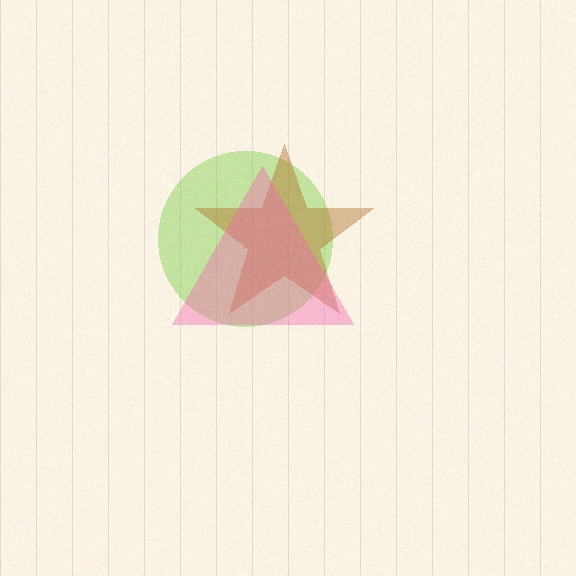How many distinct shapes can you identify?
There are 3 distinct shapes: a lime circle, a brown star, a pink triangle.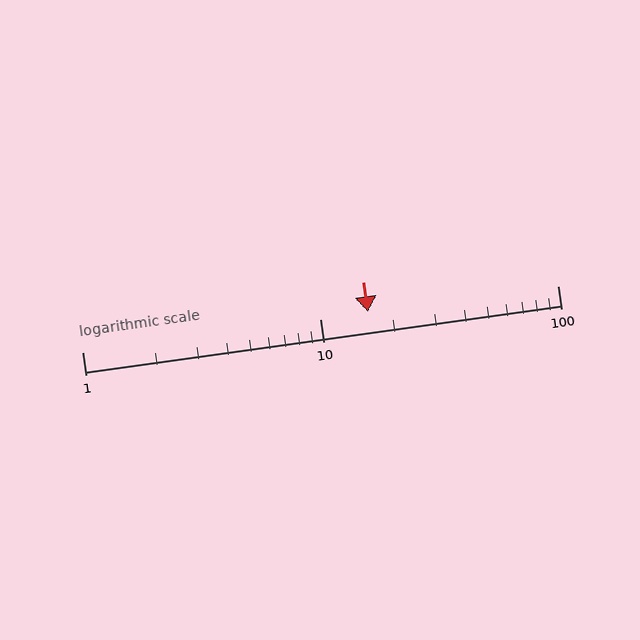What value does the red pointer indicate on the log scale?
The pointer indicates approximately 16.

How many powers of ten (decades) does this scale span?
The scale spans 2 decades, from 1 to 100.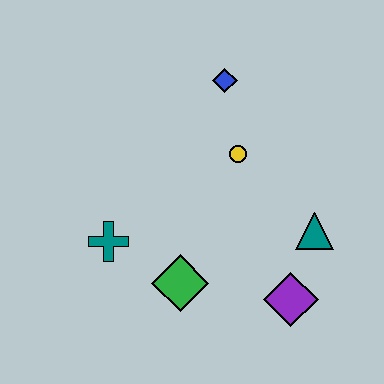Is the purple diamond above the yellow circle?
No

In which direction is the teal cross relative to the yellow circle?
The teal cross is to the left of the yellow circle.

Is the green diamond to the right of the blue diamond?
No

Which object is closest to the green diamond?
The teal cross is closest to the green diamond.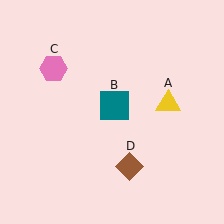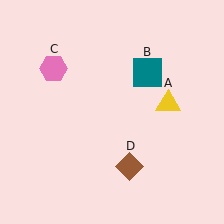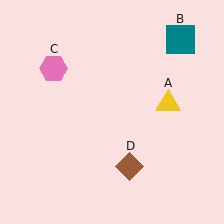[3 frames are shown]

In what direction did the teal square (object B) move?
The teal square (object B) moved up and to the right.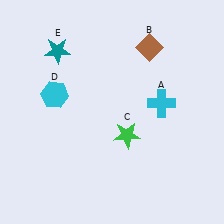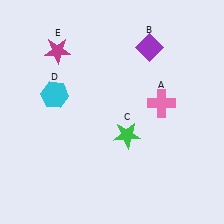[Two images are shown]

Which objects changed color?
A changed from cyan to pink. B changed from brown to purple. E changed from teal to magenta.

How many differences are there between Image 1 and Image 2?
There are 3 differences between the two images.